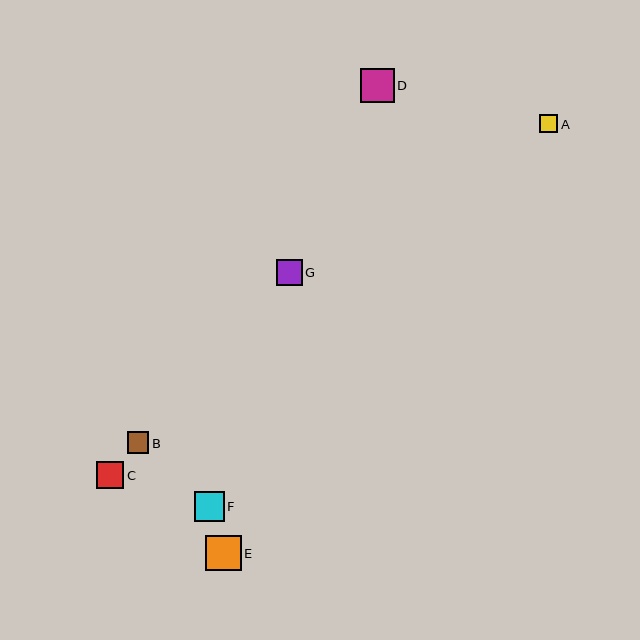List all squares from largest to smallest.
From largest to smallest: E, D, F, C, G, B, A.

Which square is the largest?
Square E is the largest with a size of approximately 35 pixels.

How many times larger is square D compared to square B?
Square D is approximately 1.6 times the size of square B.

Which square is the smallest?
Square A is the smallest with a size of approximately 18 pixels.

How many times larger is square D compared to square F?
Square D is approximately 1.1 times the size of square F.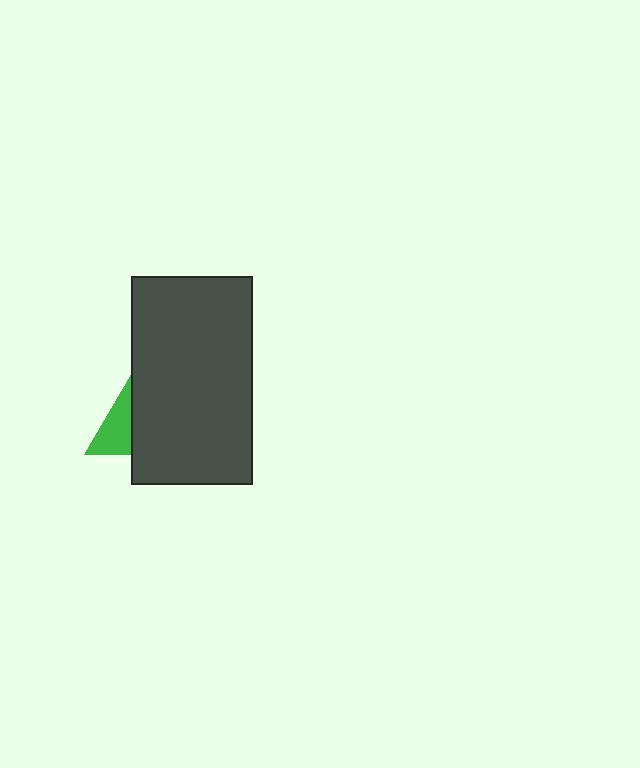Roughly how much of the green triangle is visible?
A small part of it is visible (roughly 38%).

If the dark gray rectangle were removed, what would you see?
You would see the complete green triangle.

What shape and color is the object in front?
The object in front is a dark gray rectangle.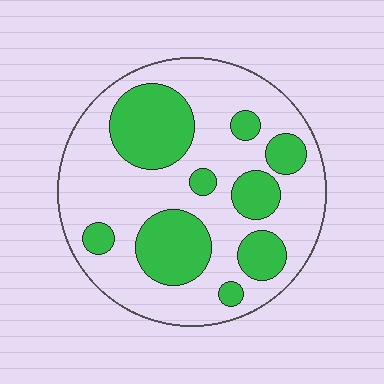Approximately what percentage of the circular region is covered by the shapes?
Approximately 30%.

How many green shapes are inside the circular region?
9.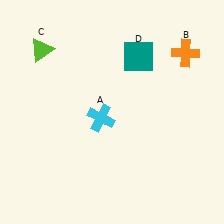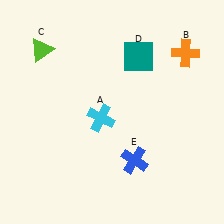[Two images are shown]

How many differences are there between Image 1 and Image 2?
There is 1 difference between the two images.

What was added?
A blue cross (E) was added in Image 2.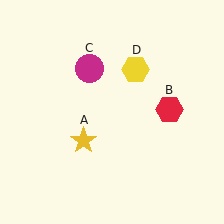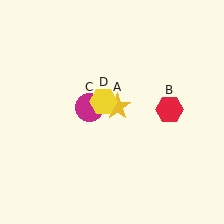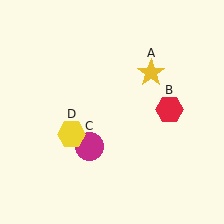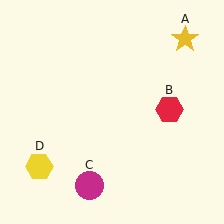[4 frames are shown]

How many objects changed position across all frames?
3 objects changed position: yellow star (object A), magenta circle (object C), yellow hexagon (object D).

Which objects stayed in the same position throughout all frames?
Red hexagon (object B) remained stationary.